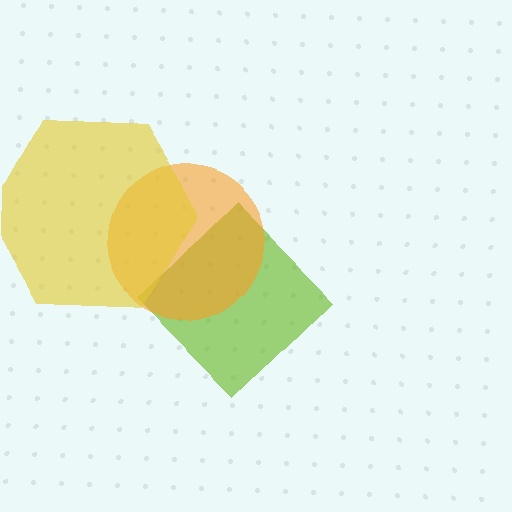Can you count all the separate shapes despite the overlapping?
Yes, there are 3 separate shapes.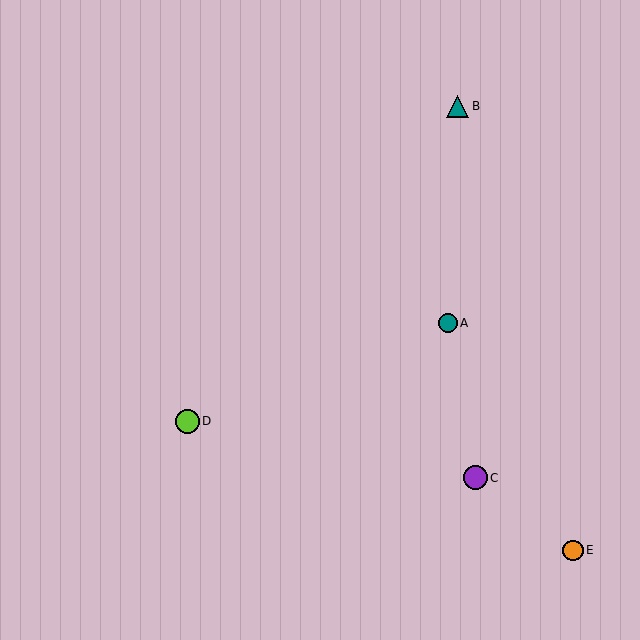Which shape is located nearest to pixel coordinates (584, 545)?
The orange circle (labeled E) at (573, 550) is nearest to that location.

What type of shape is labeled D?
Shape D is a lime circle.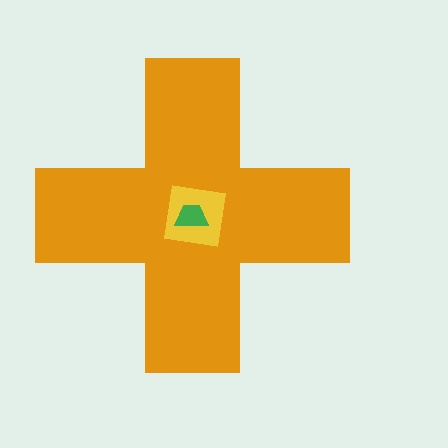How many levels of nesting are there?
3.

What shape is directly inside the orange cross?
The yellow square.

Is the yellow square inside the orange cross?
Yes.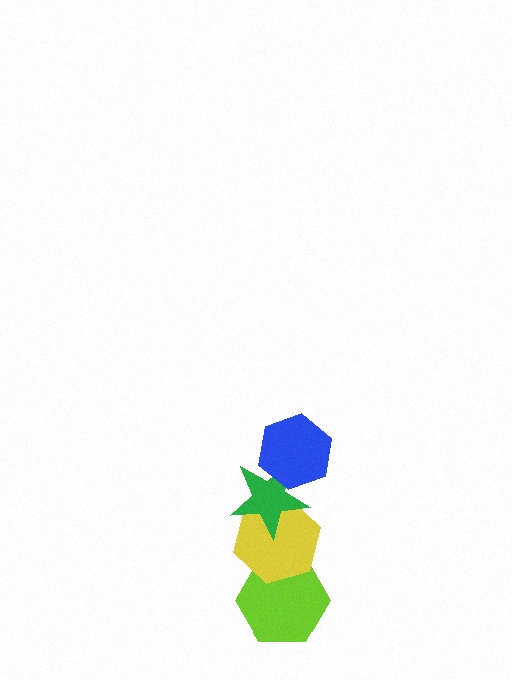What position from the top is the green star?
The green star is 2nd from the top.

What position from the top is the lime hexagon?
The lime hexagon is 4th from the top.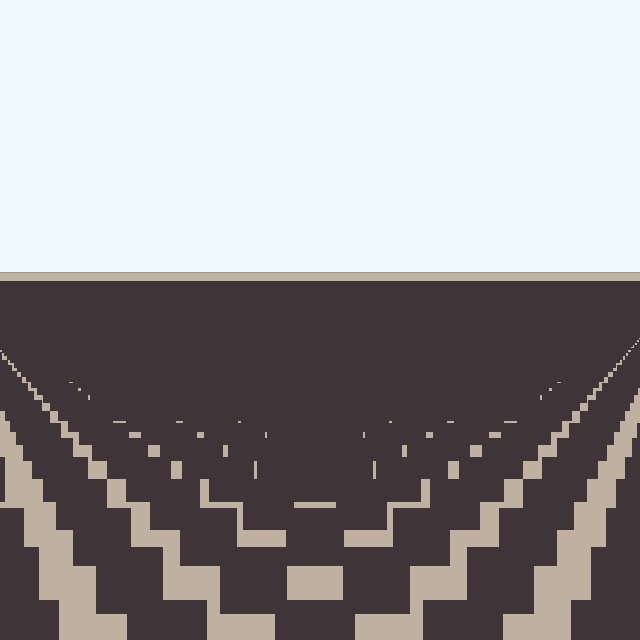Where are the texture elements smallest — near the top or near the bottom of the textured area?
Near the top.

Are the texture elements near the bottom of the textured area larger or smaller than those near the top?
Larger. Near the bottom, elements are closer to the viewer and appear at a bigger on-screen size.